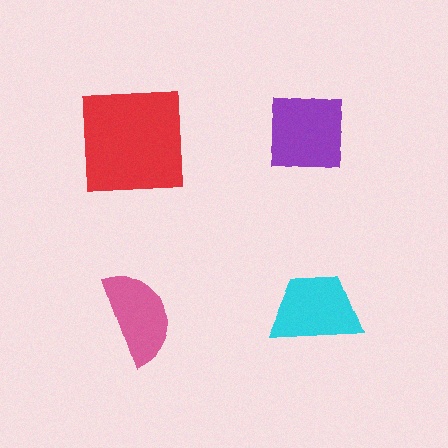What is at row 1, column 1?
A red square.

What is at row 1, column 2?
A purple square.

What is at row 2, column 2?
A cyan trapezoid.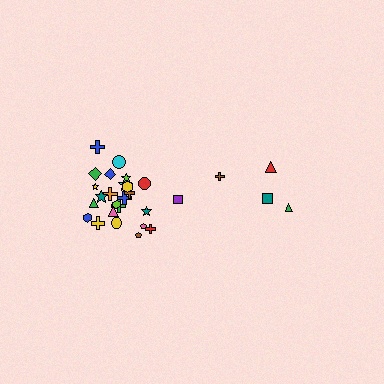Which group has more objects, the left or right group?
The left group.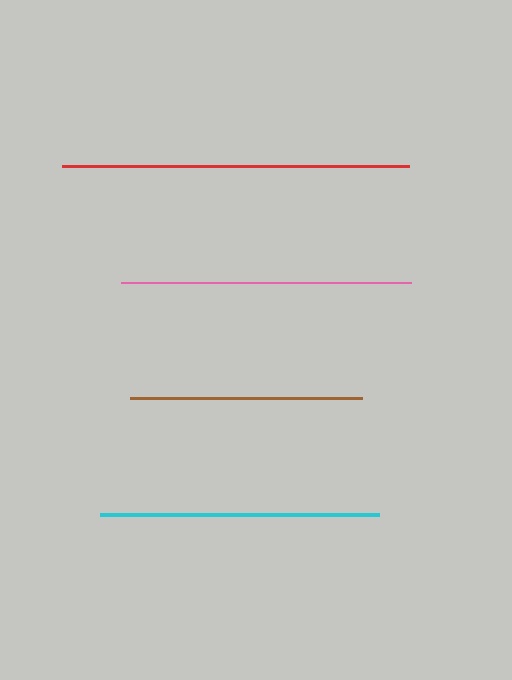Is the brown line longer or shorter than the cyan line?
The cyan line is longer than the brown line.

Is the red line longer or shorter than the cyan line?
The red line is longer than the cyan line.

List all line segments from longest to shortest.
From longest to shortest: red, pink, cyan, brown.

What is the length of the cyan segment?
The cyan segment is approximately 279 pixels long.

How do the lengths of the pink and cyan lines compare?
The pink and cyan lines are approximately the same length.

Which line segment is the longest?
The red line is the longest at approximately 347 pixels.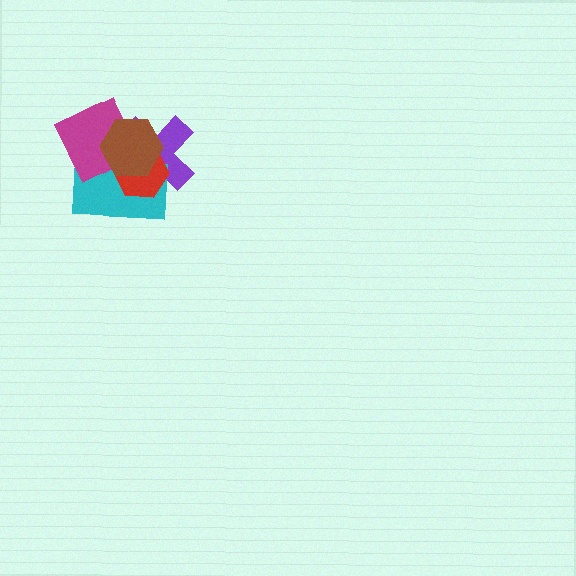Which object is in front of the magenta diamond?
The brown hexagon is in front of the magenta diamond.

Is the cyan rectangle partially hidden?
Yes, it is partially covered by another shape.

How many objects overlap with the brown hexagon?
4 objects overlap with the brown hexagon.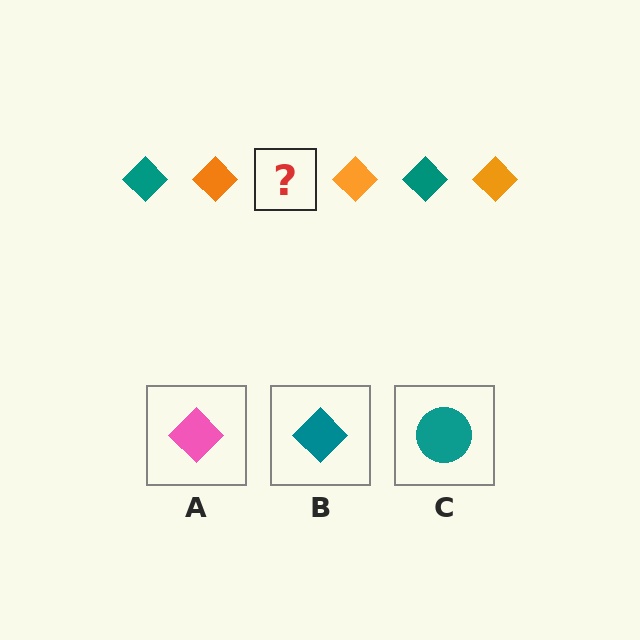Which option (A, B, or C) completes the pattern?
B.